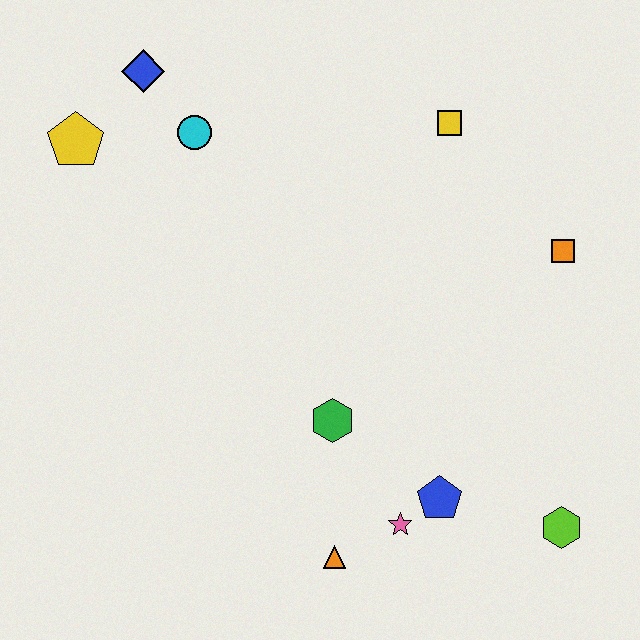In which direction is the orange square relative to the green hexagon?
The orange square is to the right of the green hexagon.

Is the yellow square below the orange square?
No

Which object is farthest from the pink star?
The blue diamond is farthest from the pink star.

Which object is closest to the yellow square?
The orange square is closest to the yellow square.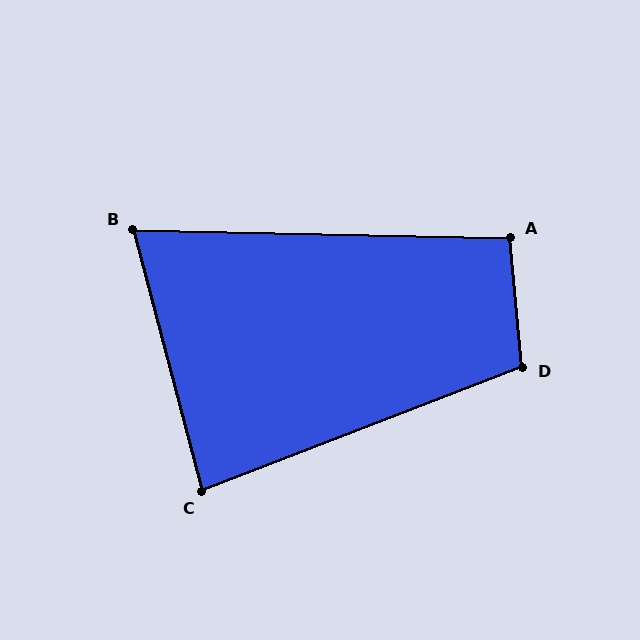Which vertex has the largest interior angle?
D, at approximately 106 degrees.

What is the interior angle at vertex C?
Approximately 84 degrees (acute).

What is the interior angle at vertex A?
Approximately 96 degrees (obtuse).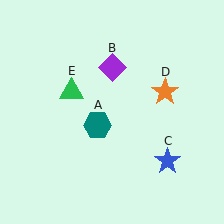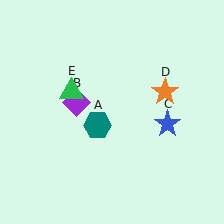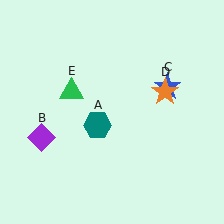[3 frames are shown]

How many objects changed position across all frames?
2 objects changed position: purple diamond (object B), blue star (object C).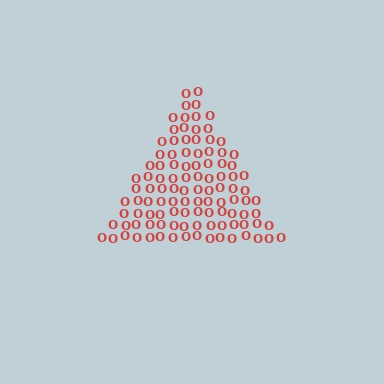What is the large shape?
The large shape is a triangle.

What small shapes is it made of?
It is made of small letter O's.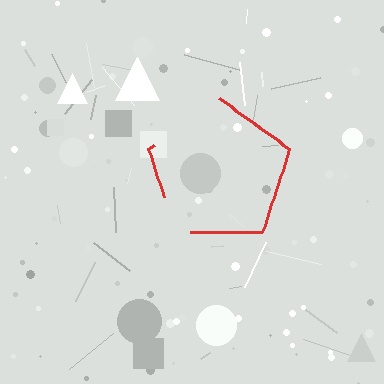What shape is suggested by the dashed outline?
The dashed outline suggests a pentagon.